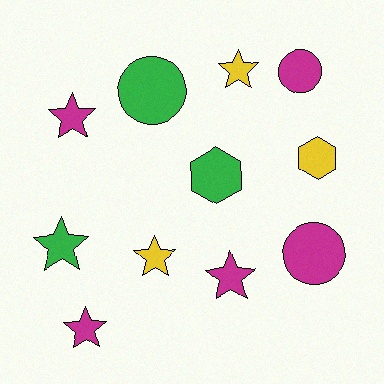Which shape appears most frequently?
Star, with 6 objects.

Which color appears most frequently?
Magenta, with 5 objects.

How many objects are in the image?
There are 11 objects.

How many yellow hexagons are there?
There is 1 yellow hexagon.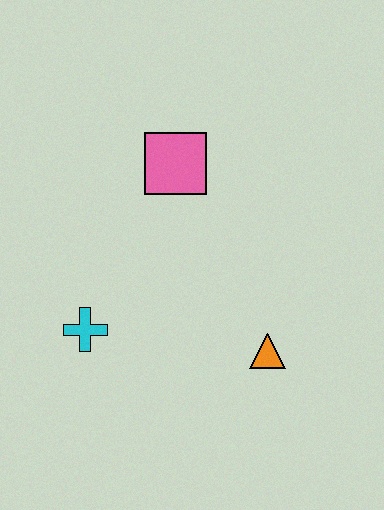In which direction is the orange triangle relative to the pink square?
The orange triangle is below the pink square.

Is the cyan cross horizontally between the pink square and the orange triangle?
No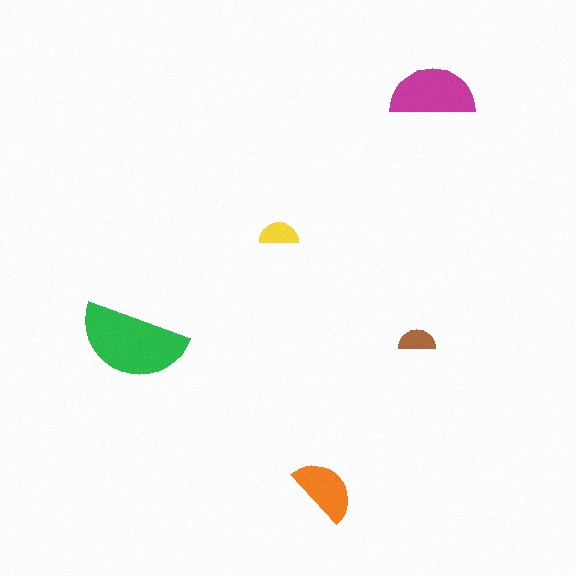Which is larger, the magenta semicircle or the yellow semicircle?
The magenta one.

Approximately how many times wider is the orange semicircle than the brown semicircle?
About 2 times wider.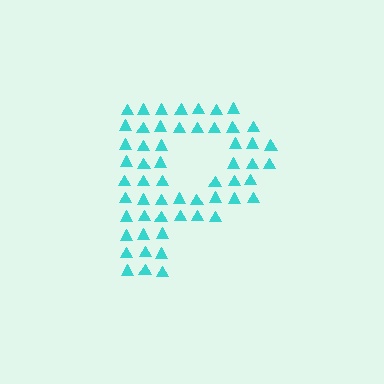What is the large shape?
The large shape is the letter P.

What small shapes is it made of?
It is made of small triangles.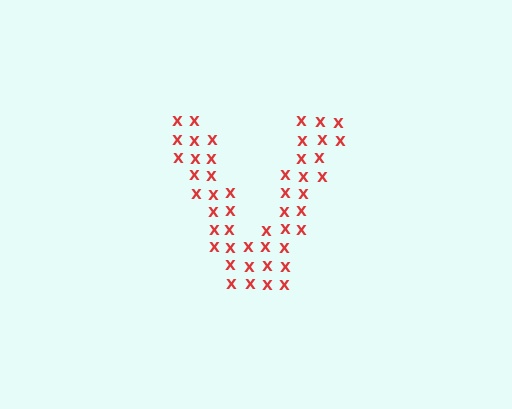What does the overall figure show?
The overall figure shows the letter V.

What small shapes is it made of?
It is made of small letter X's.